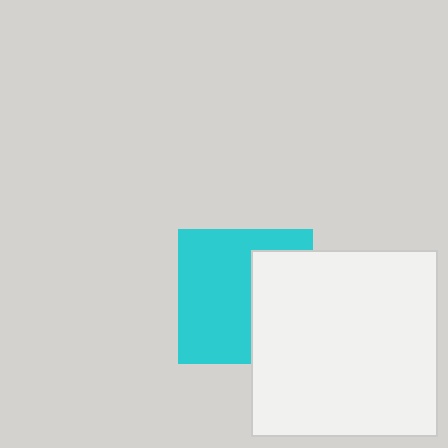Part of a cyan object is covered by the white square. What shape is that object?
It is a square.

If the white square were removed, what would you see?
You would see the complete cyan square.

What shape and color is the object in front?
The object in front is a white square.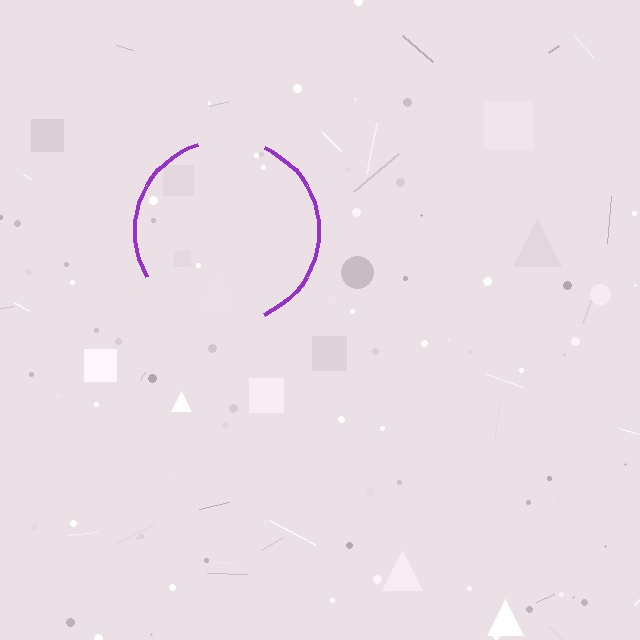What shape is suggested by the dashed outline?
The dashed outline suggests a circle.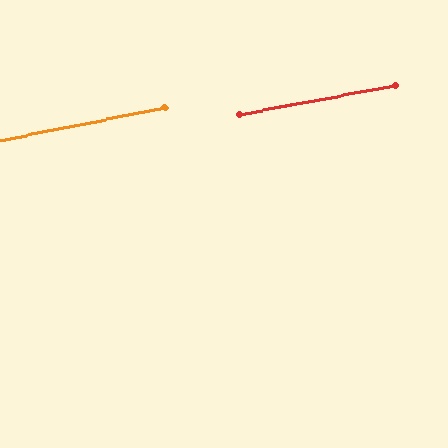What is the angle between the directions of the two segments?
Approximately 1 degree.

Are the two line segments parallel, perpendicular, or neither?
Parallel — their directions differ by only 0.8°.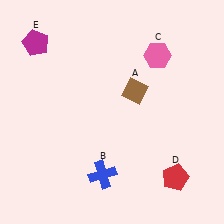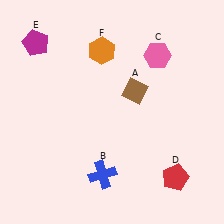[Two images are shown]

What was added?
An orange hexagon (F) was added in Image 2.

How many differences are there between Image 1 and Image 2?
There is 1 difference between the two images.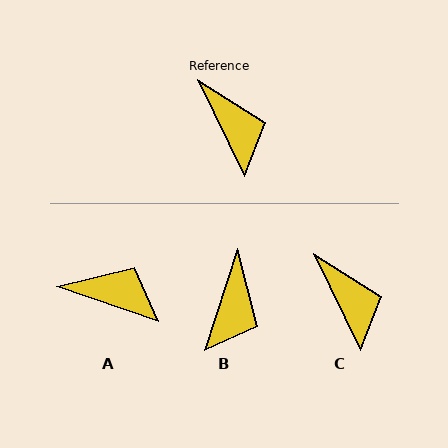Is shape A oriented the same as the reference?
No, it is off by about 45 degrees.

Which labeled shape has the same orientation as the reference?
C.